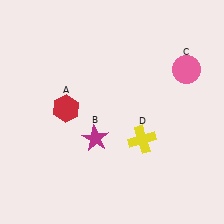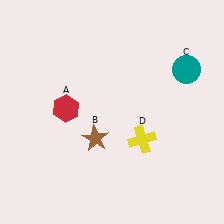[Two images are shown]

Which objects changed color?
B changed from magenta to brown. C changed from pink to teal.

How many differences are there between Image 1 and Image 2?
There are 2 differences between the two images.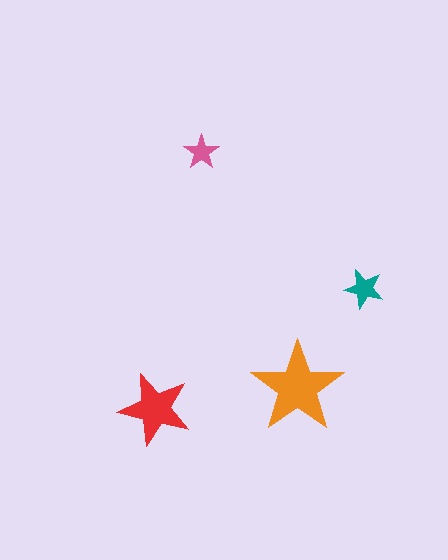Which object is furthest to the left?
The red star is leftmost.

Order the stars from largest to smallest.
the orange one, the red one, the teal one, the pink one.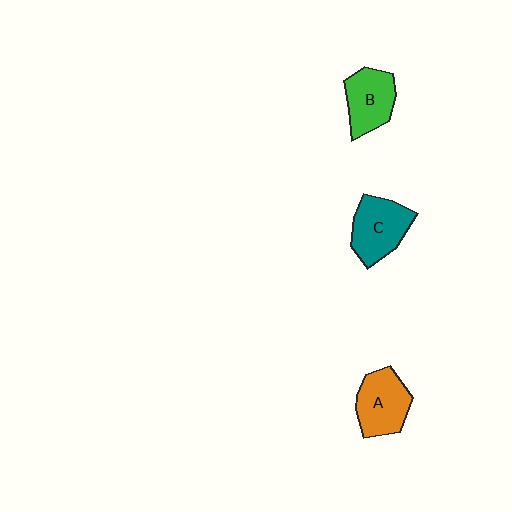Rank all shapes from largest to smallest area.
From largest to smallest: C (teal), A (orange), B (green).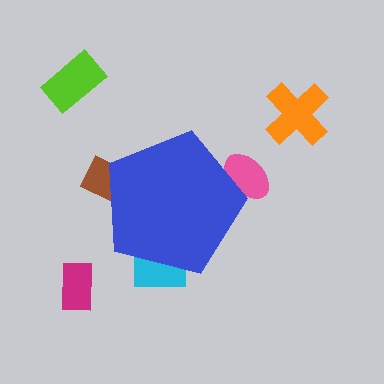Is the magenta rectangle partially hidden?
No, the magenta rectangle is fully visible.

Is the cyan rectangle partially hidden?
Yes, the cyan rectangle is partially hidden behind the blue pentagon.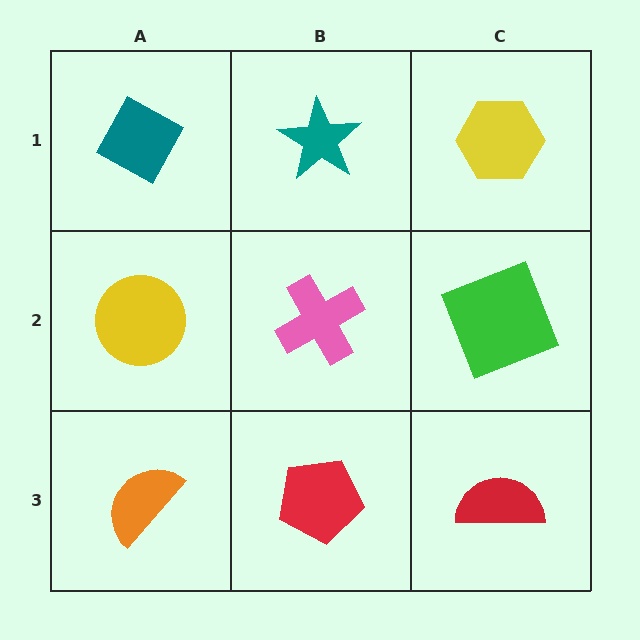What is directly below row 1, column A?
A yellow circle.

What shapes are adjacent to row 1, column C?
A green square (row 2, column C), a teal star (row 1, column B).